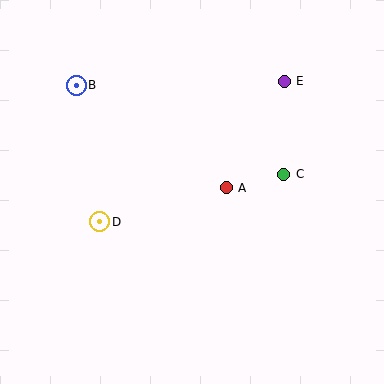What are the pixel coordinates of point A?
Point A is at (226, 188).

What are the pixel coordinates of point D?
Point D is at (100, 222).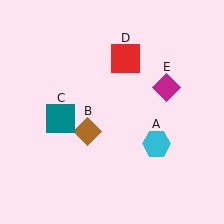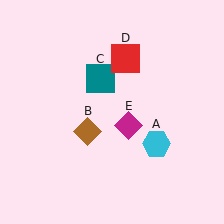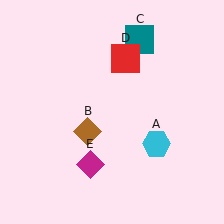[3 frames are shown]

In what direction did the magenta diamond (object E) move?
The magenta diamond (object E) moved down and to the left.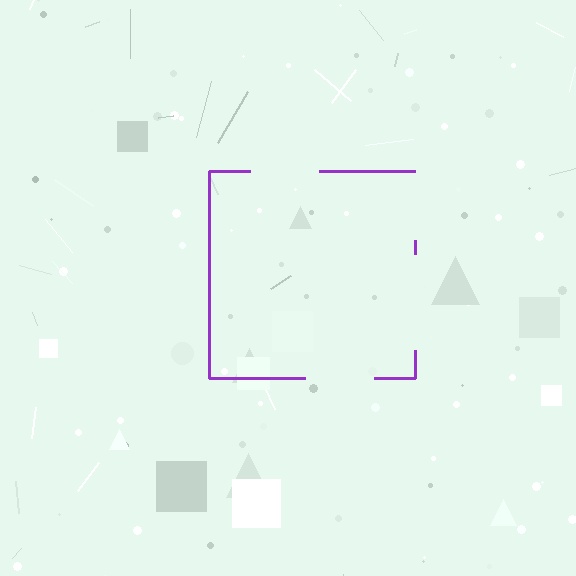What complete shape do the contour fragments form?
The contour fragments form a square.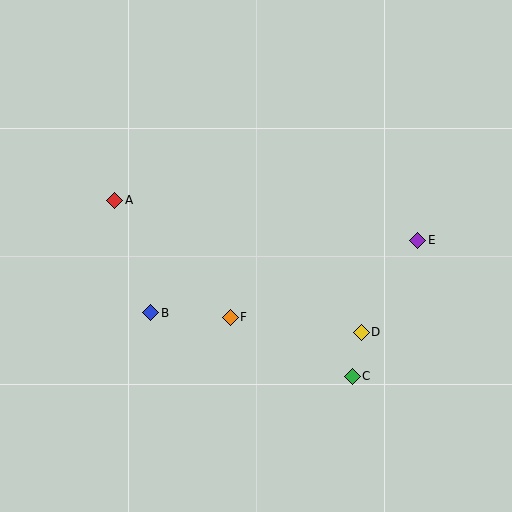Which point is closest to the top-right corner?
Point E is closest to the top-right corner.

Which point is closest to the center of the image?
Point F at (230, 317) is closest to the center.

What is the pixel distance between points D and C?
The distance between D and C is 45 pixels.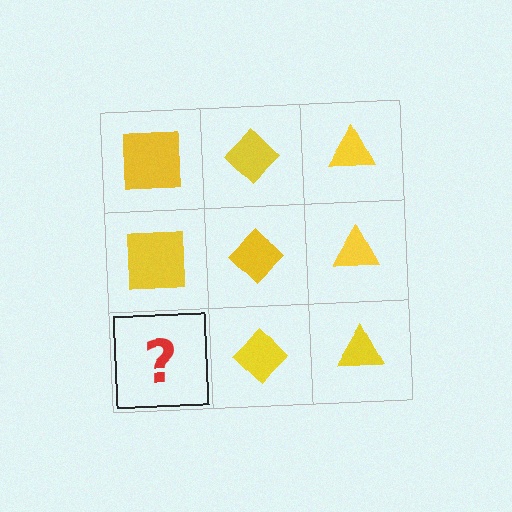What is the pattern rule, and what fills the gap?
The rule is that each column has a consistent shape. The gap should be filled with a yellow square.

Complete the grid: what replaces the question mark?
The question mark should be replaced with a yellow square.